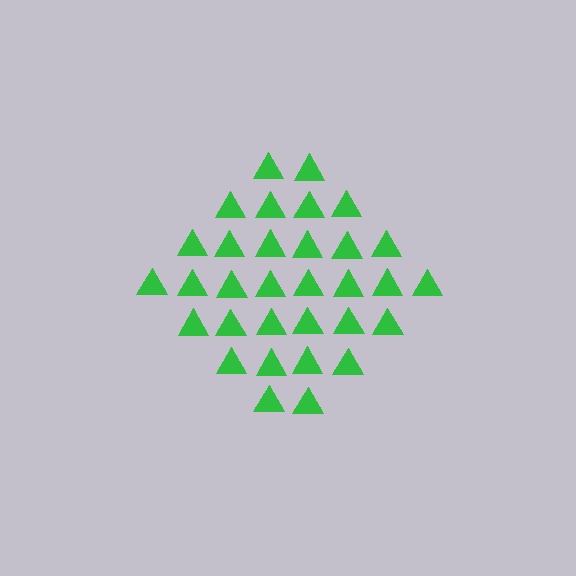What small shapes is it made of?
It is made of small triangles.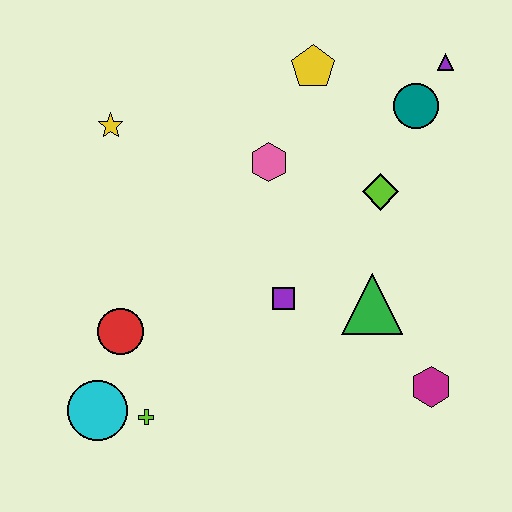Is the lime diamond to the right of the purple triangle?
No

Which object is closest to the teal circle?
The purple triangle is closest to the teal circle.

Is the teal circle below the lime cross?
No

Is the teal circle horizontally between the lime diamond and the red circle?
No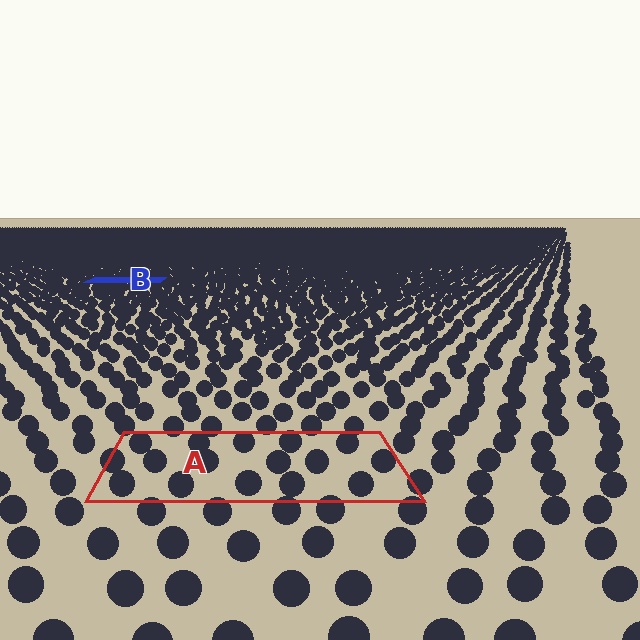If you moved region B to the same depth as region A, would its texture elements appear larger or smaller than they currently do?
They would appear larger. At a closer depth, the same texture elements are projected at a bigger on-screen size.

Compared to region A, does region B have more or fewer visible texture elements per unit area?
Region B has more texture elements per unit area — they are packed more densely because it is farther away.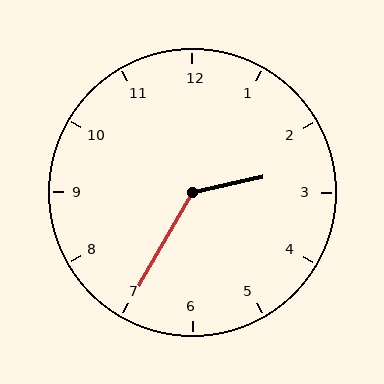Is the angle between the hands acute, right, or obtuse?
It is obtuse.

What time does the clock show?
2:35.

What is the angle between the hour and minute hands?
Approximately 132 degrees.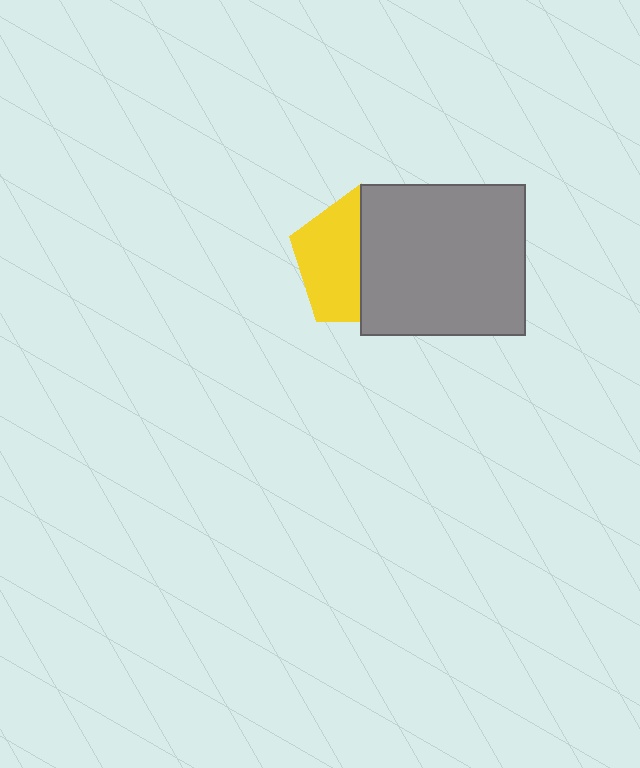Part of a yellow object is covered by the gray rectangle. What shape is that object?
It is a pentagon.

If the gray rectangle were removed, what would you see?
You would see the complete yellow pentagon.